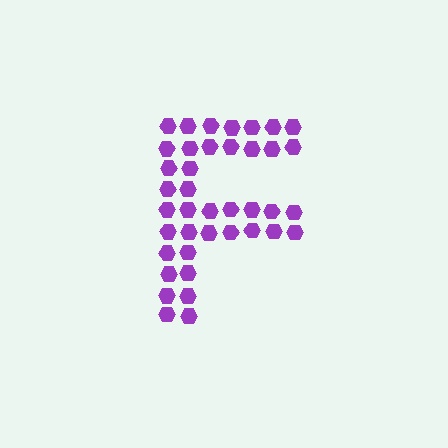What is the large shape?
The large shape is the letter F.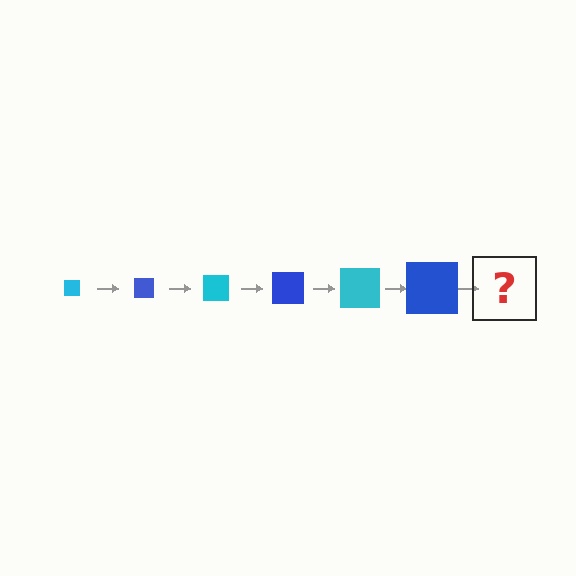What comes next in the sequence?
The next element should be a cyan square, larger than the previous one.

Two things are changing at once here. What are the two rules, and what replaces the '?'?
The two rules are that the square grows larger each step and the color cycles through cyan and blue. The '?' should be a cyan square, larger than the previous one.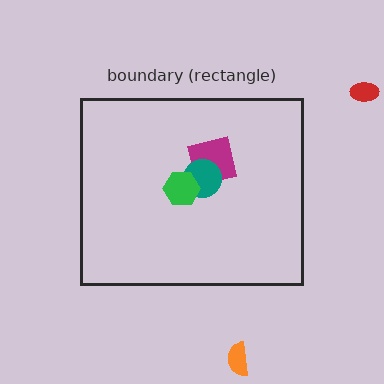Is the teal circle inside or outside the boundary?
Inside.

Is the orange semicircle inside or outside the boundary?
Outside.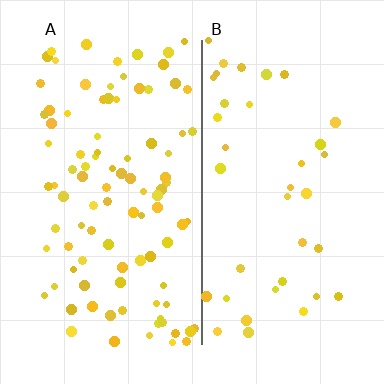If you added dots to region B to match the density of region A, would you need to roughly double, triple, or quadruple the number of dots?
Approximately triple.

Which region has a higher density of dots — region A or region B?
A (the left).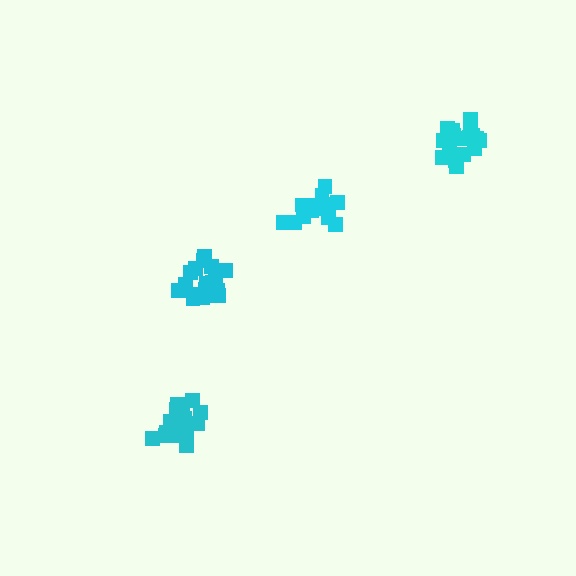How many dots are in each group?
Group 1: 17 dots, Group 2: 19 dots, Group 3: 17 dots, Group 4: 19 dots (72 total).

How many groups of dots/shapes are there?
There are 4 groups.